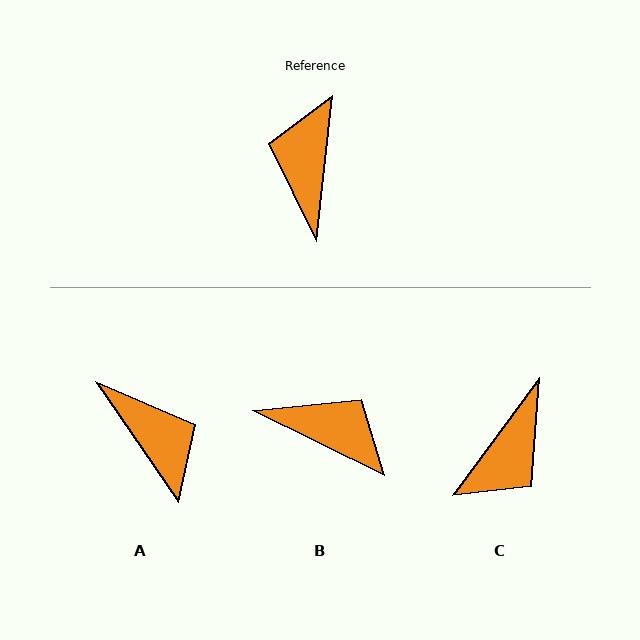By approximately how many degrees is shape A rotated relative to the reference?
Approximately 140 degrees clockwise.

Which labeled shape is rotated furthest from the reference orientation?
C, about 150 degrees away.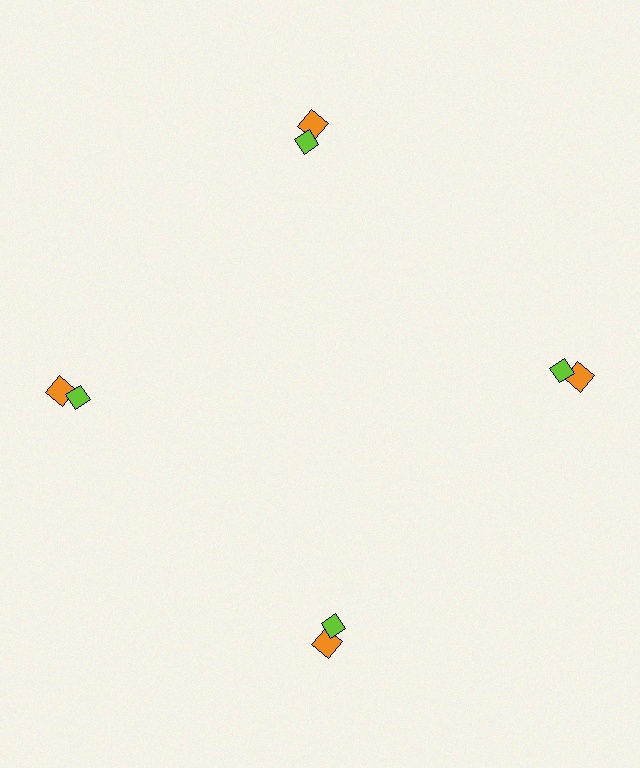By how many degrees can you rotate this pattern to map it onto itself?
The pattern maps onto itself every 90 degrees of rotation.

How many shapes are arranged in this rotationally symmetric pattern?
There are 8 shapes, arranged in 4 groups of 2.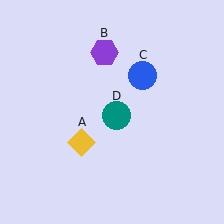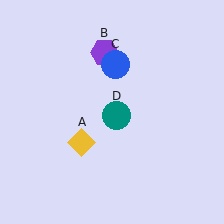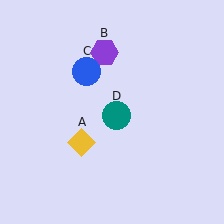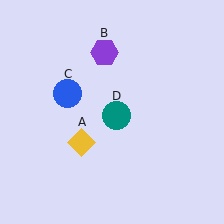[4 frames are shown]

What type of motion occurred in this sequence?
The blue circle (object C) rotated counterclockwise around the center of the scene.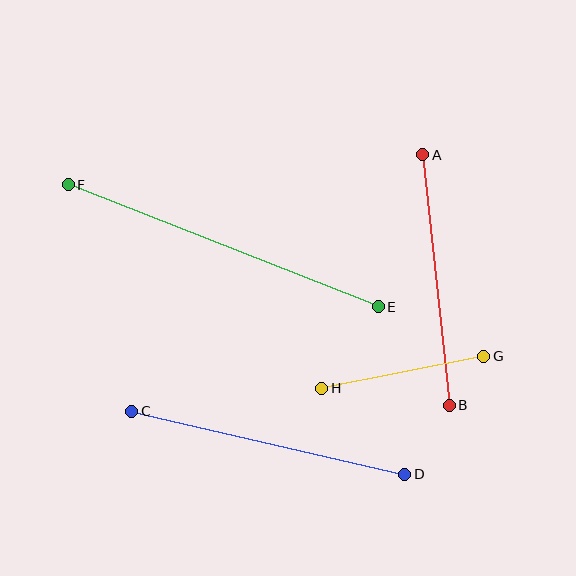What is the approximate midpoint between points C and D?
The midpoint is at approximately (268, 443) pixels.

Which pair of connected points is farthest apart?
Points E and F are farthest apart.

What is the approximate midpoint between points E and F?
The midpoint is at approximately (223, 246) pixels.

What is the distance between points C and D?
The distance is approximately 280 pixels.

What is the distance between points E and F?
The distance is approximately 333 pixels.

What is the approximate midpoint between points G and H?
The midpoint is at approximately (403, 372) pixels.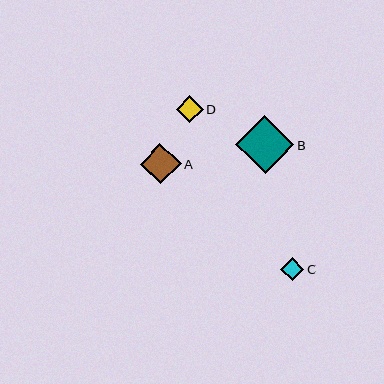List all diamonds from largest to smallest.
From largest to smallest: B, A, D, C.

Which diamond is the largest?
Diamond B is the largest with a size of approximately 59 pixels.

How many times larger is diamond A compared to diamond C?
Diamond A is approximately 1.8 times the size of diamond C.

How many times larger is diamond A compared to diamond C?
Diamond A is approximately 1.8 times the size of diamond C.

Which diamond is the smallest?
Diamond C is the smallest with a size of approximately 23 pixels.